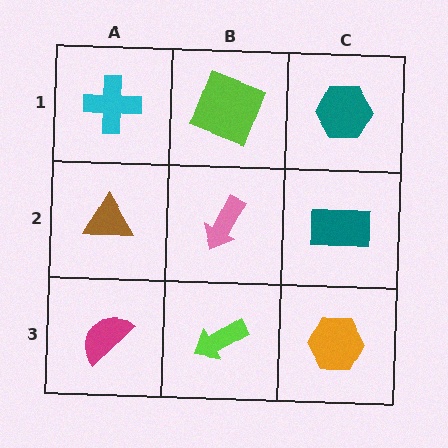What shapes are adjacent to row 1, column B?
A pink arrow (row 2, column B), a cyan cross (row 1, column A), a teal hexagon (row 1, column C).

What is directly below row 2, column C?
An orange hexagon.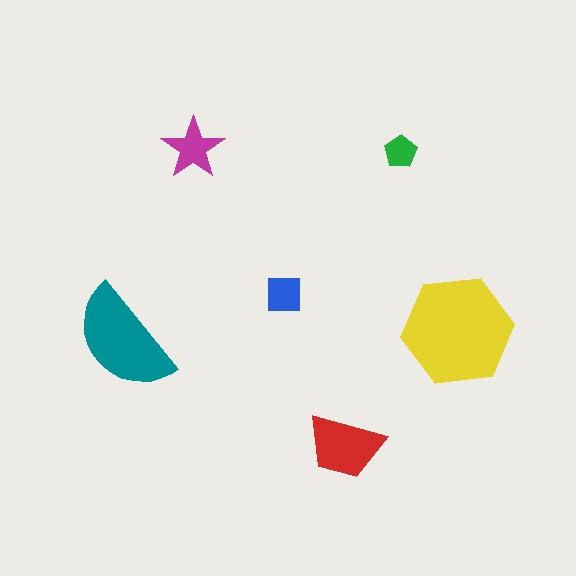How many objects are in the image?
There are 6 objects in the image.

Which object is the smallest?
The green pentagon.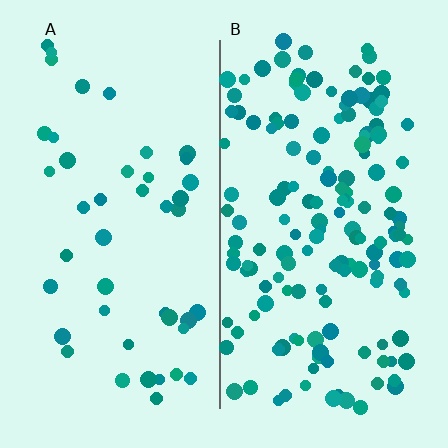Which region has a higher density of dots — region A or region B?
B (the right).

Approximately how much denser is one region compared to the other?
Approximately 3.5× — region B over region A.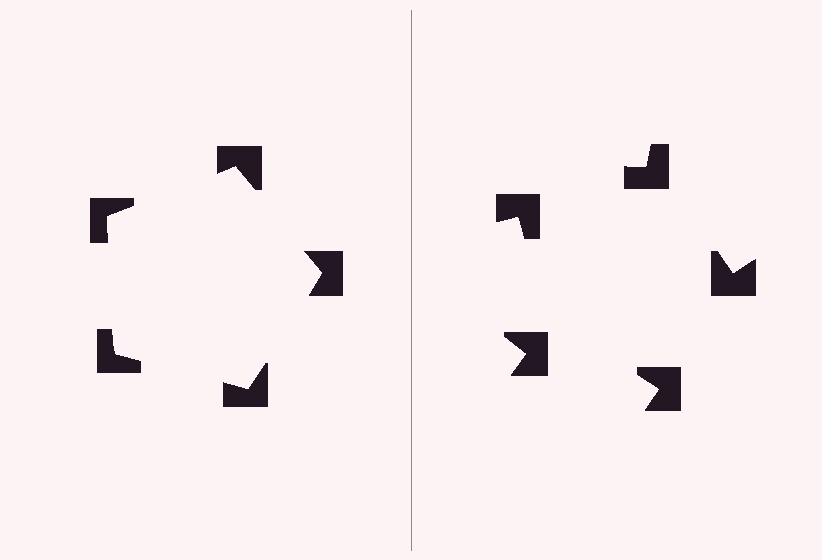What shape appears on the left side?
An illusory pentagon.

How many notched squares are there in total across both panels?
10 — 5 on each side.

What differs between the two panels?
The notched squares are positioned identically on both sides; only the wedge orientations differ. On the left they align to a pentagon; on the right they are misaligned.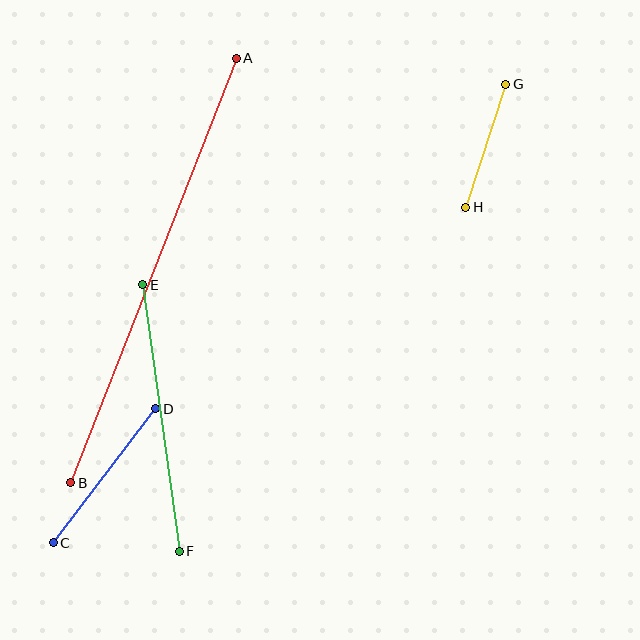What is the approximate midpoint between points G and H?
The midpoint is at approximately (486, 146) pixels.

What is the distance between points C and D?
The distance is approximately 169 pixels.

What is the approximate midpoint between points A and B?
The midpoint is at approximately (154, 271) pixels.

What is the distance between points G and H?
The distance is approximately 129 pixels.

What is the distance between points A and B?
The distance is approximately 456 pixels.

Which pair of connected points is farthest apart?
Points A and B are farthest apart.